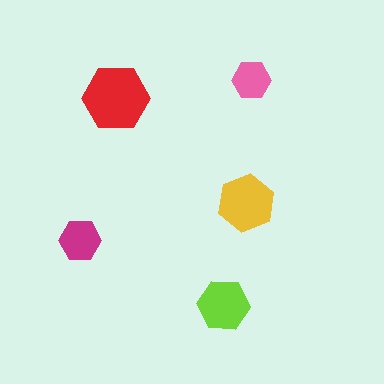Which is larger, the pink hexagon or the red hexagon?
The red one.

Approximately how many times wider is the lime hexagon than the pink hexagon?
About 1.5 times wider.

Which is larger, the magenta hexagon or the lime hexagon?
The lime one.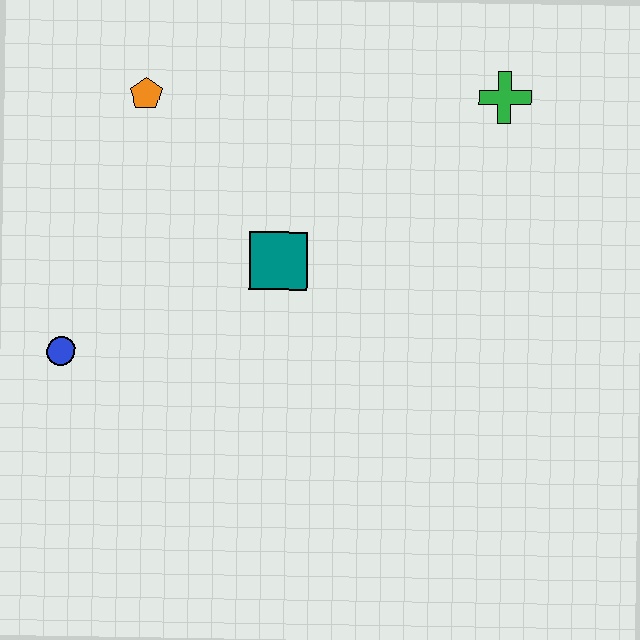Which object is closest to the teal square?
The orange pentagon is closest to the teal square.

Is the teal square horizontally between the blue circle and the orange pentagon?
No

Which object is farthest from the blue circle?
The green cross is farthest from the blue circle.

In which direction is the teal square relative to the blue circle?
The teal square is to the right of the blue circle.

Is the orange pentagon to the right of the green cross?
No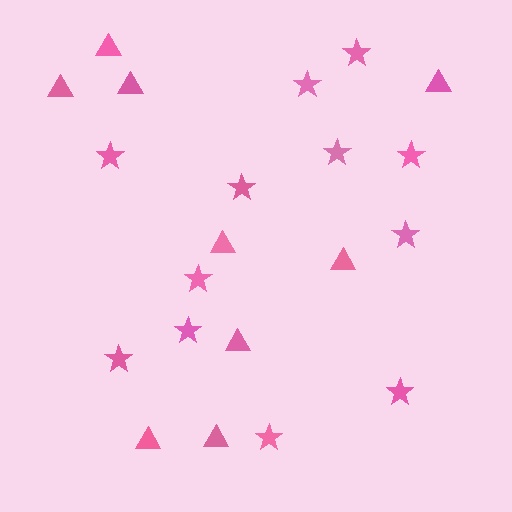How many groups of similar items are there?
There are 2 groups: one group of stars (12) and one group of triangles (9).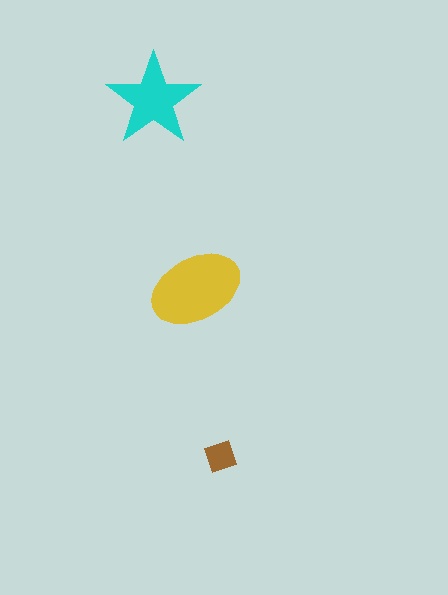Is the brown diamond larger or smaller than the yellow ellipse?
Smaller.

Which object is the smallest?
The brown diamond.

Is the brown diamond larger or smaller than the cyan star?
Smaller.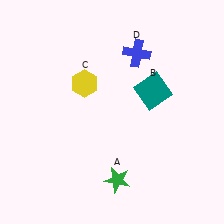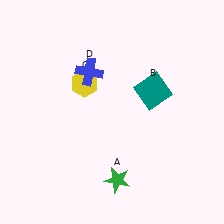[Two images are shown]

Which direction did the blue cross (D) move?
The blue cross (D) moved left.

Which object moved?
The blue cross (D) moved left.